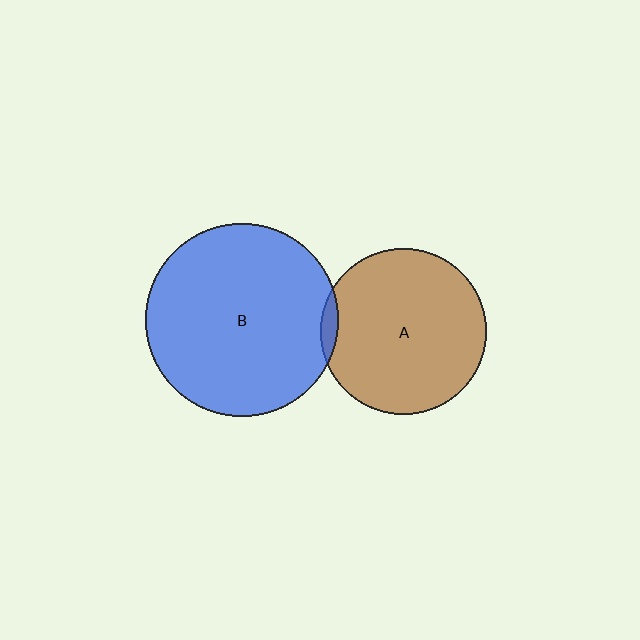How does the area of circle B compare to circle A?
Approximately 1.3 times.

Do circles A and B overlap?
Yes.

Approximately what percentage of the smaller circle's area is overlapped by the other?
Approximately 5%.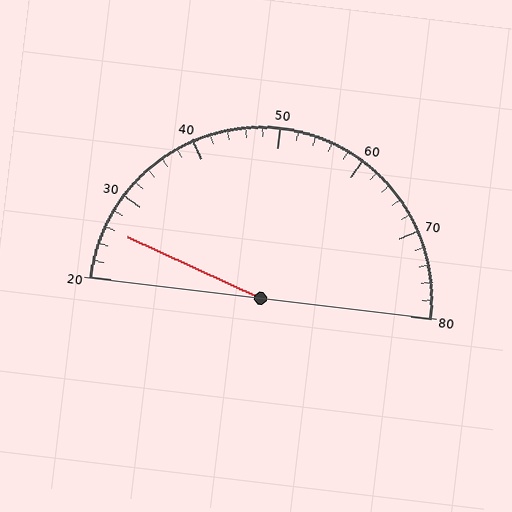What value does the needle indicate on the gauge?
The needle indicates approximately 26.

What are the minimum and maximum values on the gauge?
The gauge ranges from 20 to 80.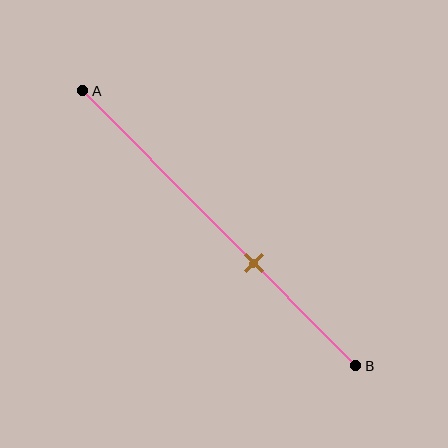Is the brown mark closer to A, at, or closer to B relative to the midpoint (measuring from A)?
The brown mark is closer to point B than the midpoint of segment AB.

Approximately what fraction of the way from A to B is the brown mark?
The brown mark is approximately 65% of the way from A to B.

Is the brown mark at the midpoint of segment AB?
No, the mark is at about 65% from A, not at the 50% midpoint.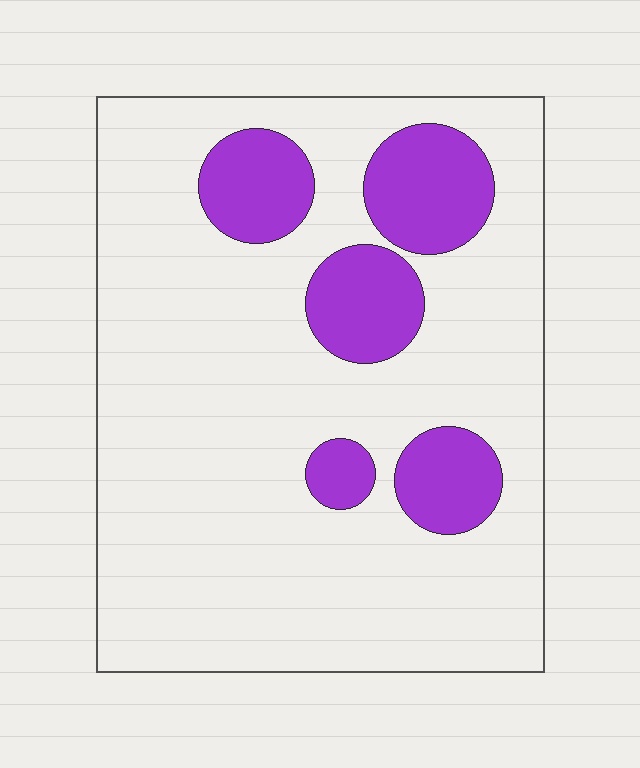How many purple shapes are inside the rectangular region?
5.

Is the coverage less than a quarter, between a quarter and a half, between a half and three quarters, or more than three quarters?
Less than a quarter.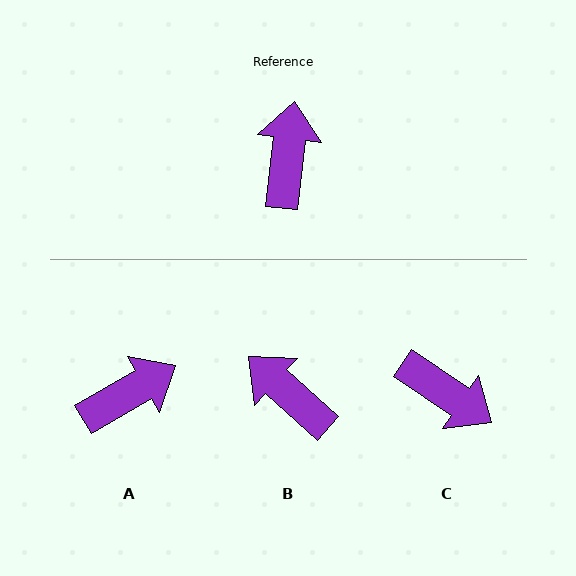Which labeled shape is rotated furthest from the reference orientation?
C, about 117 degrees away.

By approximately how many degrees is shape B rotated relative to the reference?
Approximately 55 degrees counter-clockwise.